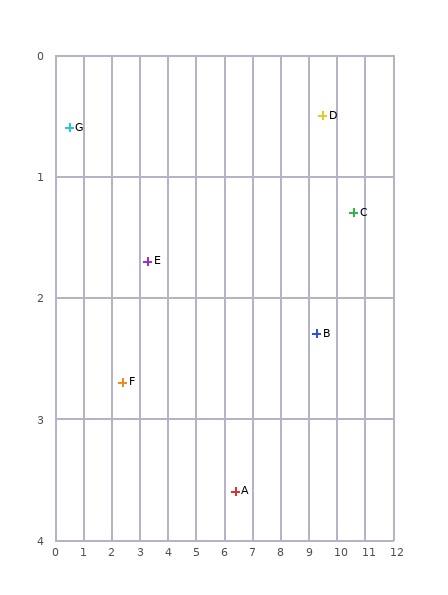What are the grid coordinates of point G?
Point G is at approximately (0.5, 0.6).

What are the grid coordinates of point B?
Point B is at approximately (9.3, 2.3).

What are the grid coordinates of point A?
Point A is at approximately (6.4, 3.6).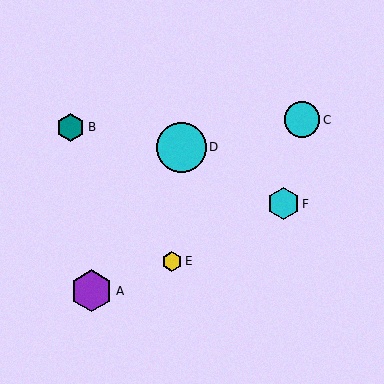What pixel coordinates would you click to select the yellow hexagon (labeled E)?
Click at (172, 261) to select the yellow hexagon E.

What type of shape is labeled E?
Shape E is a yellow hexagon.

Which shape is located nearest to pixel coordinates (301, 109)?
The cyan circle (labeled C) at (302, 120) is nearest to that location.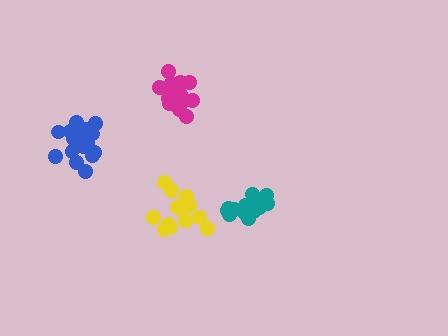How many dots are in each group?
Group 1: 17 dots, Group 2: 15 dots, Group 3: 16 dots, Group 4: 15 dots (63 total).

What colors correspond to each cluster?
The clusters are colored: blue, yellow, magenta, teal.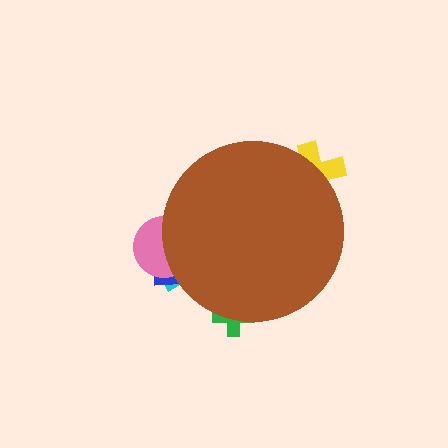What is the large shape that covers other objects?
A brown circle.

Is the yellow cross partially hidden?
Yes, the yellow cross is partially hidden behind the brown circle.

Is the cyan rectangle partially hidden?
Yes, the cyan rectangle is partially hidden behind the brown circle.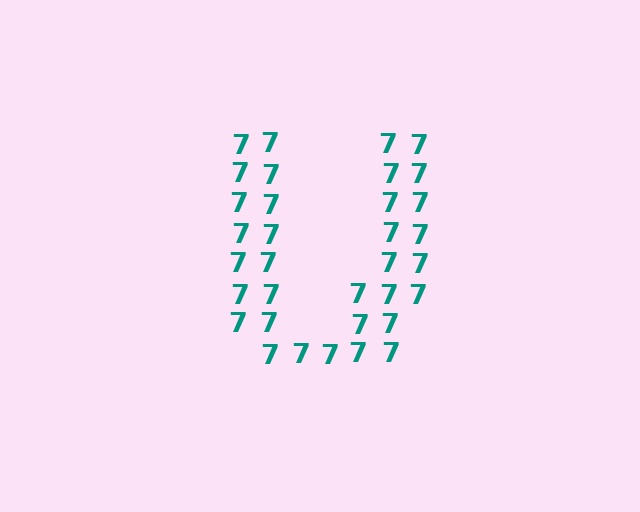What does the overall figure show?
The overall figure shows the letter U.